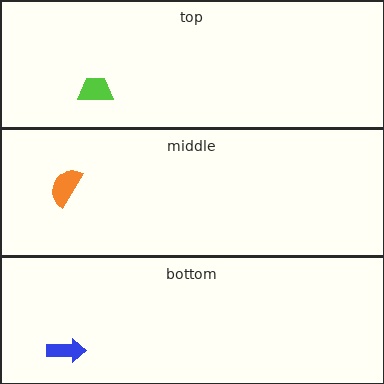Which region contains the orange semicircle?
The middle region.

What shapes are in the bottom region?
The blue arrow.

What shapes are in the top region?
The lime trapezoid.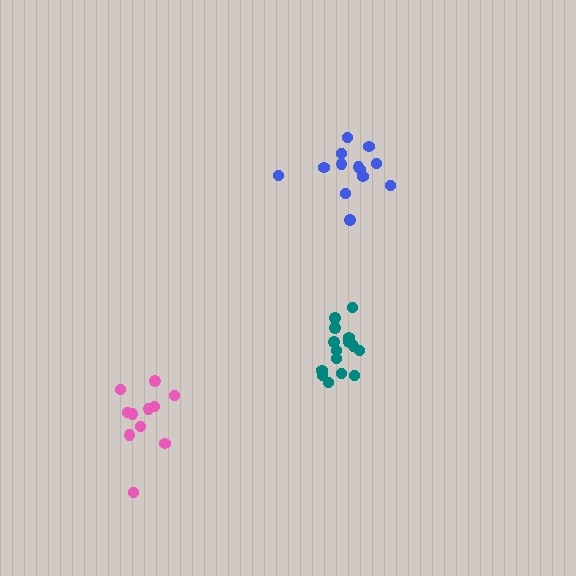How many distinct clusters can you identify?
There are 3 distinct clusters.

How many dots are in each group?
Group 1: 13 dots, Group 2: 11 dots, Group 3: 16 dots (40 total).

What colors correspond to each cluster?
The clusters are colored: blue, pink, teal.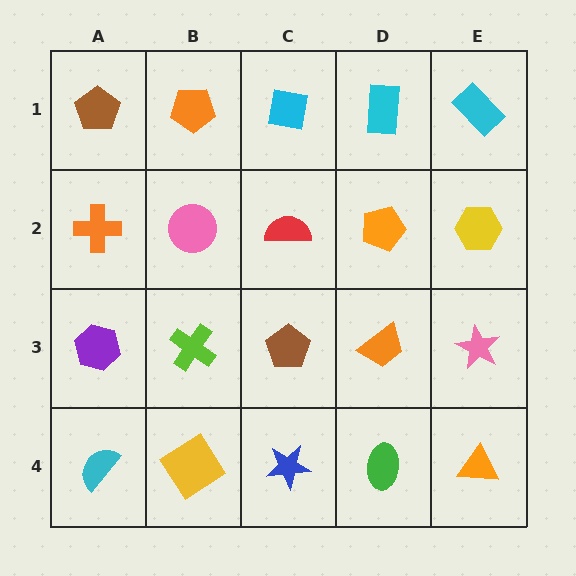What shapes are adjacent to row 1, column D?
An orange pentagon (row 2, column D), a cyan square (row 1, column C), a cyan rectangle (row 1, column E).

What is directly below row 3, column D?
A green ellipse.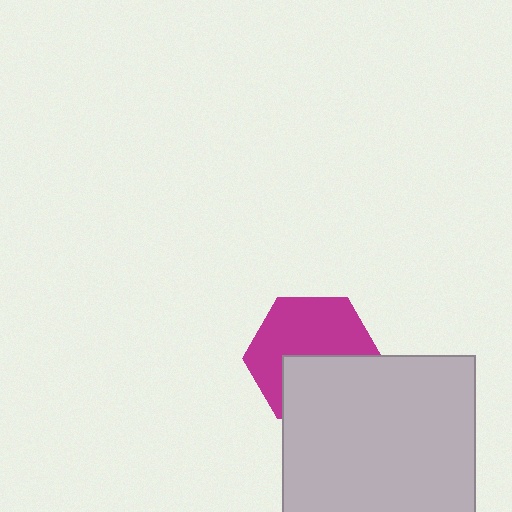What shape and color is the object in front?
The object in front is a light gray square.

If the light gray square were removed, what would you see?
You would see the complete magenta hexagon.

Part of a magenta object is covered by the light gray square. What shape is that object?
It is a hexagon.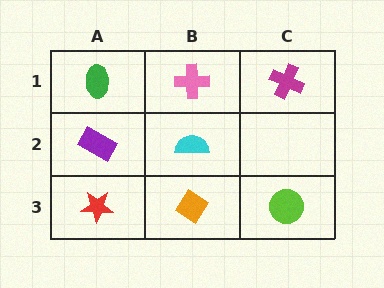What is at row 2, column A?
A purple rectangle.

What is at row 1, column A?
A green ellipse.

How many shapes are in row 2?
2 shapes.